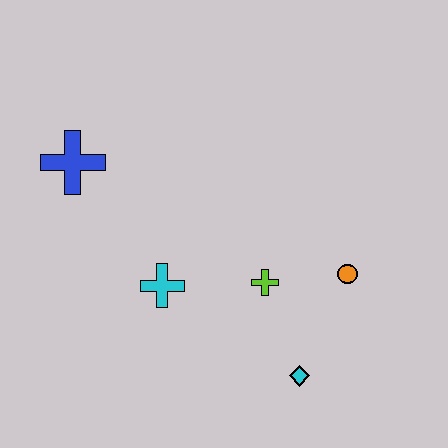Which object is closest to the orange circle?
The lime cross is closest to the orange circle.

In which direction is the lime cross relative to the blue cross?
The lime cross is to the right of the blue cross.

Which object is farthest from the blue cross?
The cyan diamond is farthest from the blue cross.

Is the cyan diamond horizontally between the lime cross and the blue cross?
No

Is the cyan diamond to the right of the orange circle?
No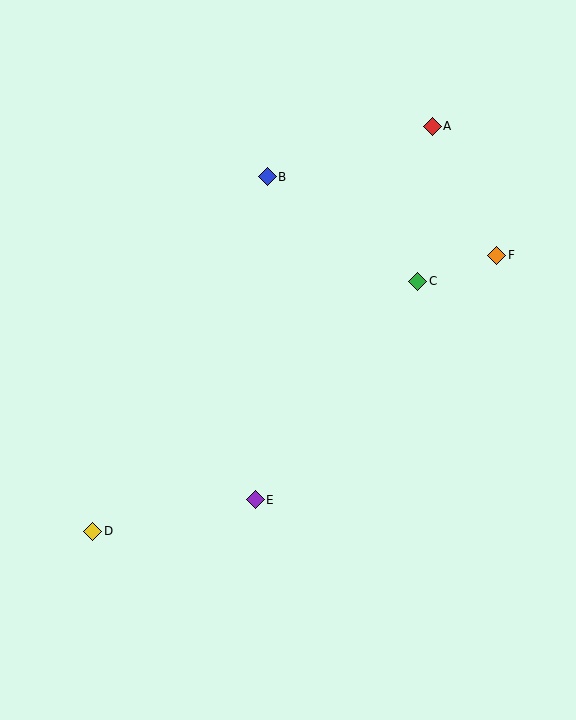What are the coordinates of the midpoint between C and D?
The midpoint between C and D is at (255, 406).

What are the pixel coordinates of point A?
Point A is at (432, 126).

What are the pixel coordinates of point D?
Point D is at (93, 532).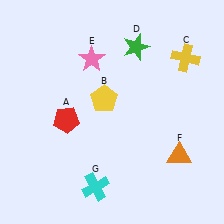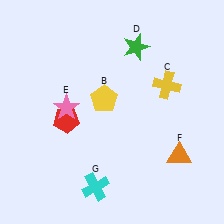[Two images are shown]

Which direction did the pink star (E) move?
The pink star (E) moved down.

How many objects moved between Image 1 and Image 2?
2 objects moved between the two images.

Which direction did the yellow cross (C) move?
The yellow cross (C) moved down.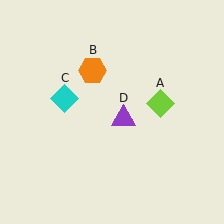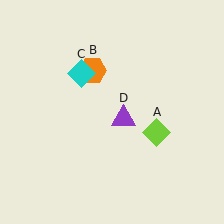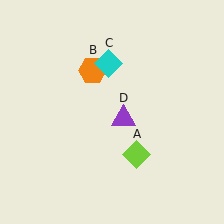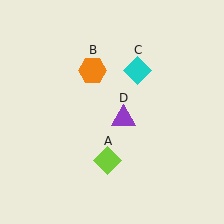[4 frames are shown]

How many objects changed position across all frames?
2 objects changed position: lime diamond (object A), cyan diamond (object C).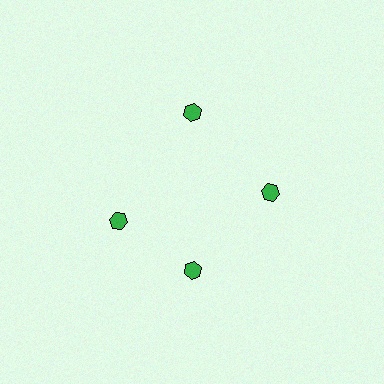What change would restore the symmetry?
The symmetry would be restored by rotating it back into even spacing with its neighbors so that all 4 hexagons sit at equal angles and equal distance from the center.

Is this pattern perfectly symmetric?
No. The 4 green hexagons are arranged in a ring, but one element near the 9 o'clock position is rotated out of alignment along the ring, breaking the 4-fold rotational symmetry.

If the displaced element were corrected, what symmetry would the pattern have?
It would have 4-fold rotational symmetry — the pattern would map onto itself every 90 degrees.